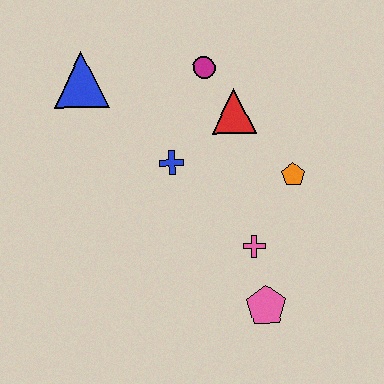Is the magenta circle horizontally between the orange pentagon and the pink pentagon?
No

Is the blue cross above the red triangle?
No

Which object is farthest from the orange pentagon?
The blue triangle is farthest from the orange pentagon.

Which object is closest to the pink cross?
The pink pentagon is closest to the pink cross.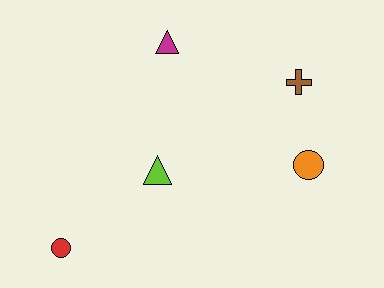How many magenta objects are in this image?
There is 1 magenta object.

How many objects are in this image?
There are 5 objects.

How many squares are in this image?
There are no squares.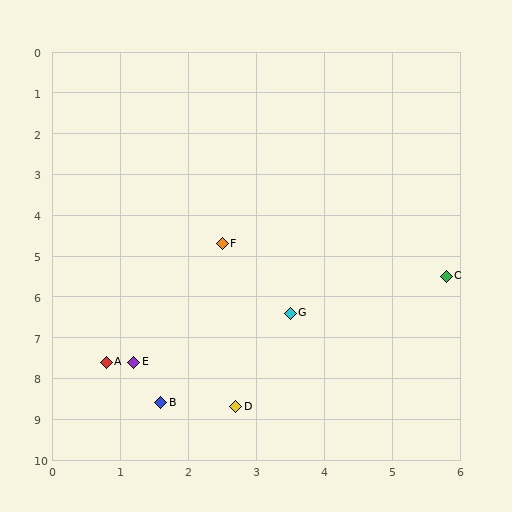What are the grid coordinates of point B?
Point B is at approximately (1.6, 8.6).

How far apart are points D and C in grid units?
Points D and C are about 4.5 grid units apart.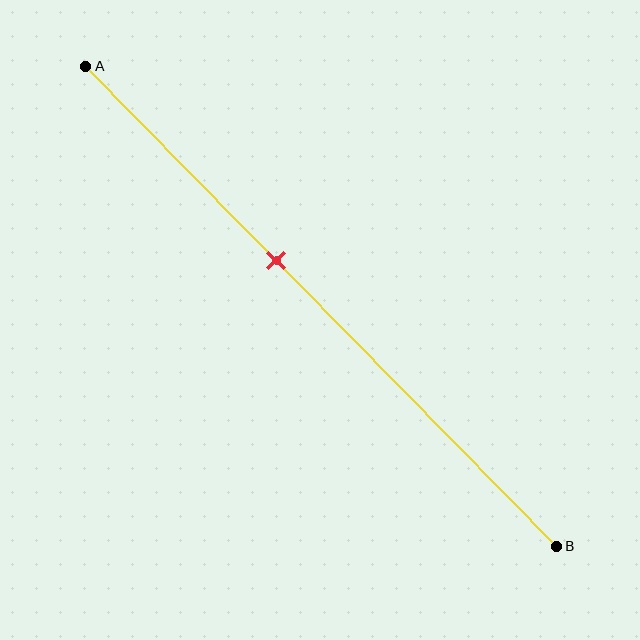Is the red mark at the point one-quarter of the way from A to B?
No, the mark is at about 40% from A, not at the 25% one-quarter point.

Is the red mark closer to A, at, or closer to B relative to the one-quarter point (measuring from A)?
The red mark is closer to point B than the one-quarter point of segment AB.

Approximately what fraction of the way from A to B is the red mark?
The red mark is approximately 40% of the way from A to B.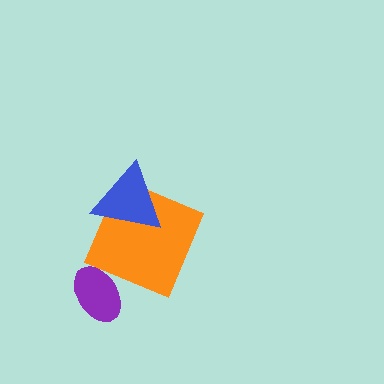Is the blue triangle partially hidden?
No, no other shape covers it.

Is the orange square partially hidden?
Yes, it is partially covered by another shape.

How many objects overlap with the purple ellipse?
0 objects overlap with the purple ellipse.